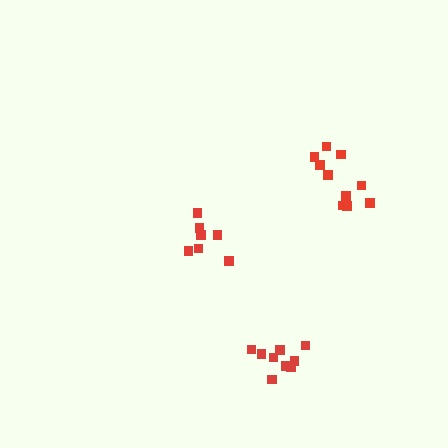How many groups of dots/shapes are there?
There are 3 groups.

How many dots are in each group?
Group 1: 7 dots, Group 2: 10 dots, Group 3: 9 dots (26 total).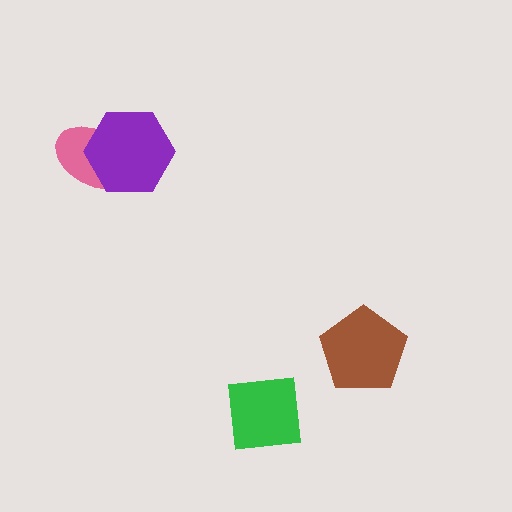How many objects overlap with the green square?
0 objects overlap with the green square.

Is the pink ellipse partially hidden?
Yes, it is partially covered by another shape.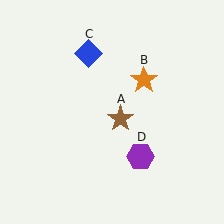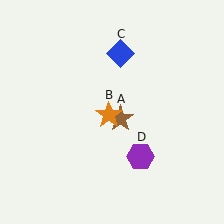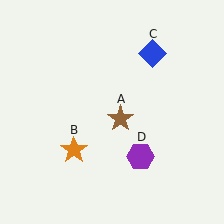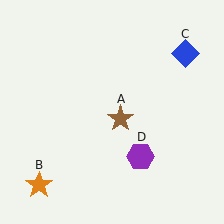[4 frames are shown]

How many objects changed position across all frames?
2 objects changed position: orange star (object B), blue diamond (object C).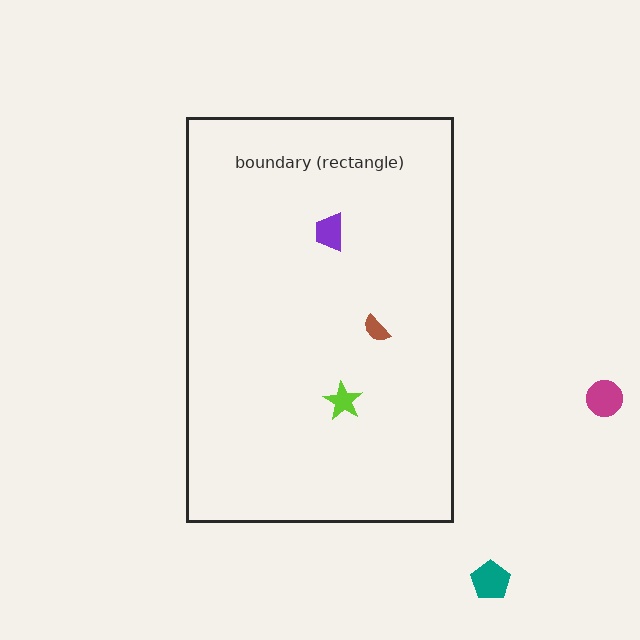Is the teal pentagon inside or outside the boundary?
Outside.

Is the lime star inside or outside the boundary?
Inside.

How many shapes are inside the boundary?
3 inside, 2 outside.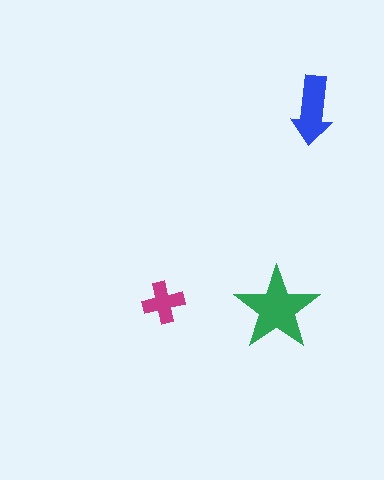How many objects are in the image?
There are 3 objects in the image.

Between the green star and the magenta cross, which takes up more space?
The green star.